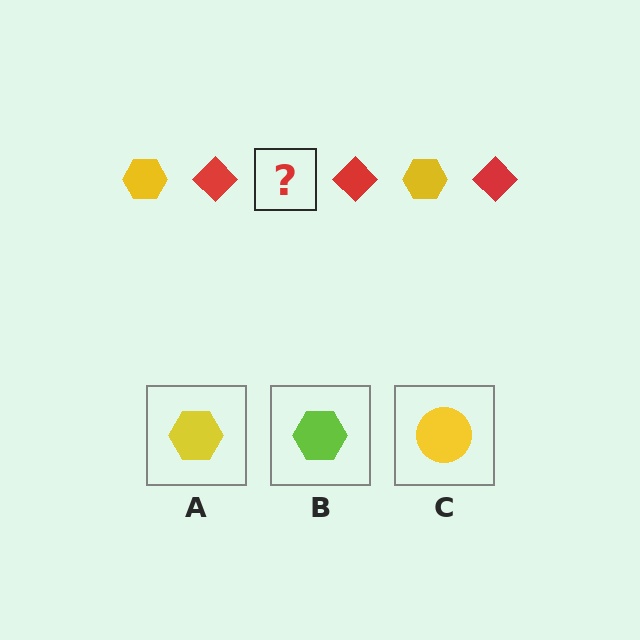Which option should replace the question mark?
Option A.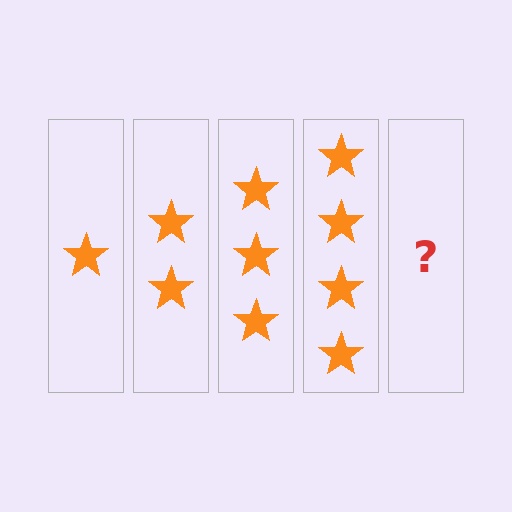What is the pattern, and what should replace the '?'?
The pattern is that each step adds one more star. The '?' should be 5 stars.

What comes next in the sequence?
The next element should be 5 stars.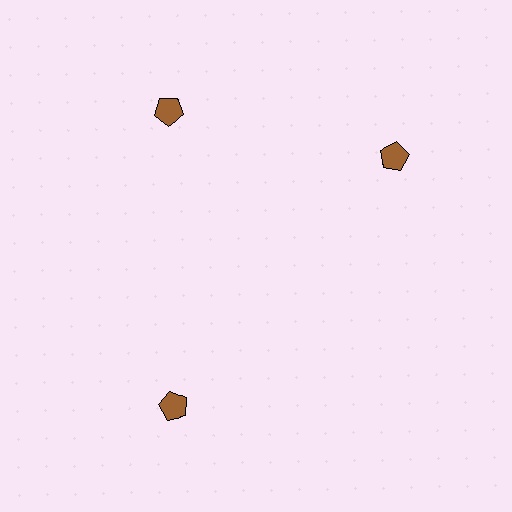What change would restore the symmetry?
The symmetry would be restored by rotating it back into even spacing with its neighbors so that all 3 pentagons sit at equal angles and equal distance from the center.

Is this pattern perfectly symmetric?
No. The 3 brown pentagons are arranged in a ring, but one element near the 3 o'clock position is rotated out of alignment along the ring, breaking the 3-fold rotational symmetry.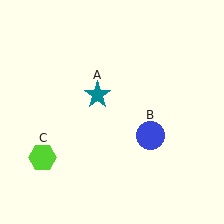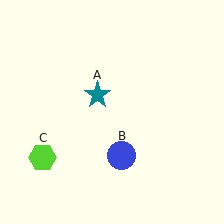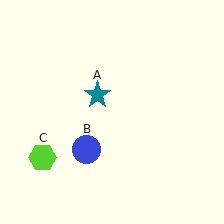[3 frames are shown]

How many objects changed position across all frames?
1 object changed position: blue circle (object B).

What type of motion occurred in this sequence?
The blue circle (object B) rotated clockwise around the center of the scene.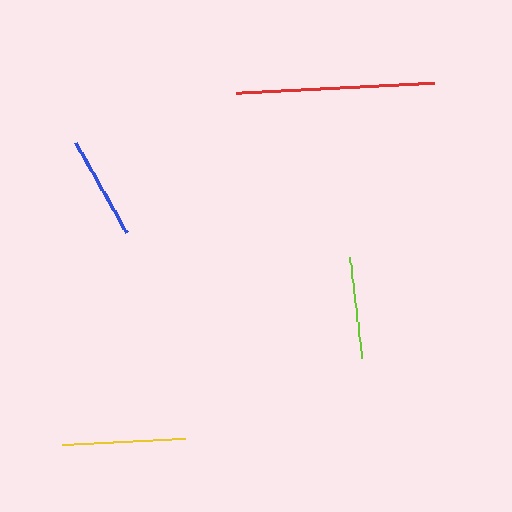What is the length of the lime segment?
The lime segment is approximately 101 pixels long.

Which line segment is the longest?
The red line is the longest at approximately 198 pixels.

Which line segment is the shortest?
The lime line is the shortest at approximately 101 pixels.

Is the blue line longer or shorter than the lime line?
The blue line is longer than the lime line.